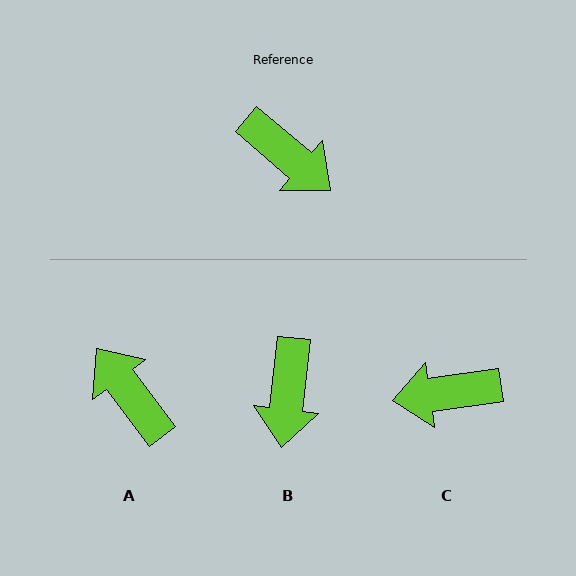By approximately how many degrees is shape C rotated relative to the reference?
Approximately 132 degrees clockwise.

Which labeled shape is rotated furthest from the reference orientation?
A, about 167 degrees away.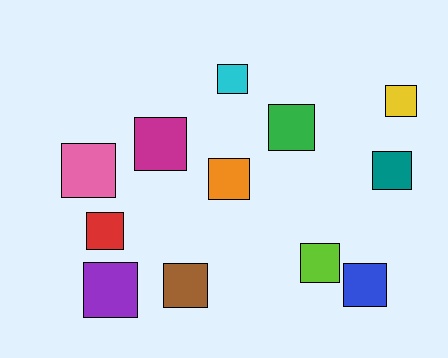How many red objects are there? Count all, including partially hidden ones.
There is 1 red object.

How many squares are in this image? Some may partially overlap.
There are 12 squares.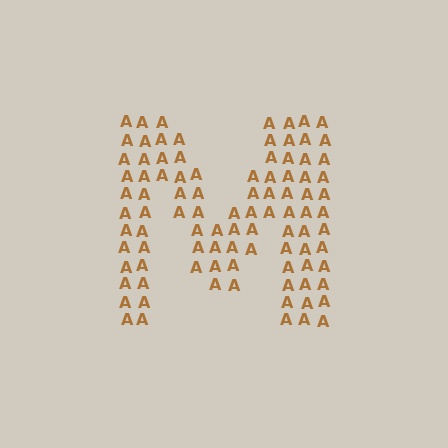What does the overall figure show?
The overall figure shows the letter M.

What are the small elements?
The small elements are letter A's.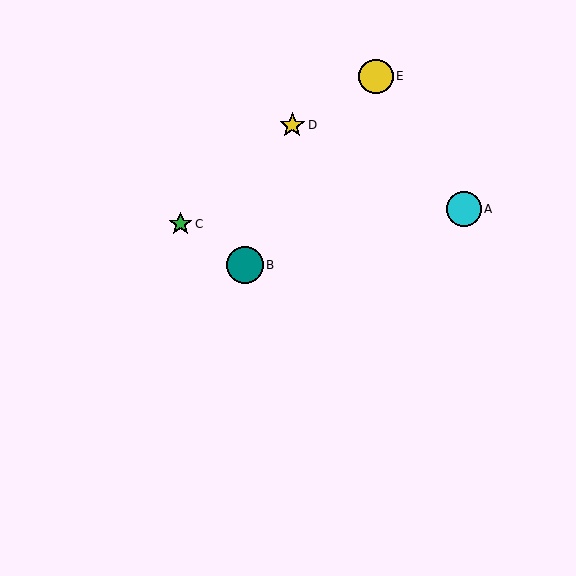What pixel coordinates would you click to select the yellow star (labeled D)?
Click at (292, 125) to select the yellow star D.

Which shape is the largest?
The teal circle (labeled B) is the largest.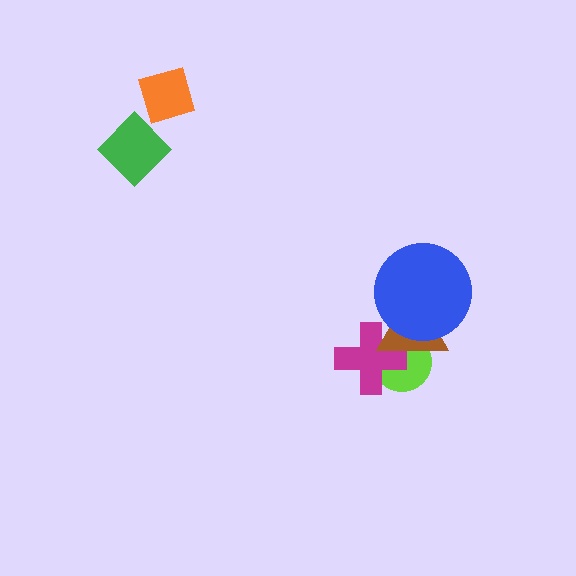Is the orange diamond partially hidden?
No, no other shape covers it.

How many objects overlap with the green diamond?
0 objects overlap with the green diamond.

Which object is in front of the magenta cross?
The brown triangle is in front of the magenta cross.